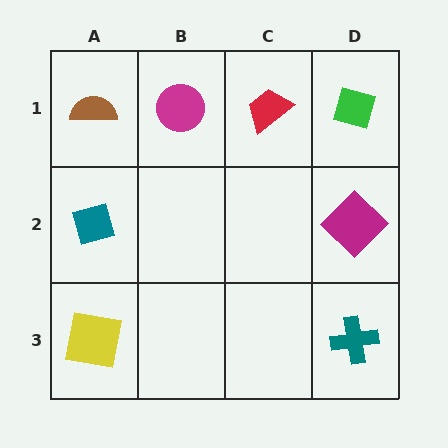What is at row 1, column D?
A green square.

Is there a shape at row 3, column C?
No, that cell is empty.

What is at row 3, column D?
A teal cross.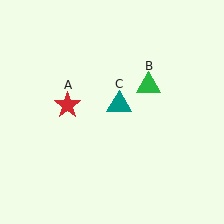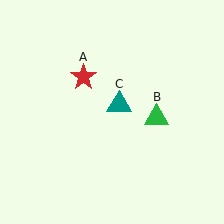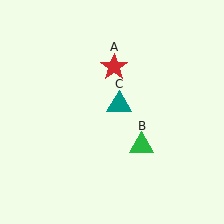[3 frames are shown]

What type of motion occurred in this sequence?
The red star (object A), green triangle (object B) rotated clockwise around the center of the scene.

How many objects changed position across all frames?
2 objects changed position: red star (object A), green triangle (object B).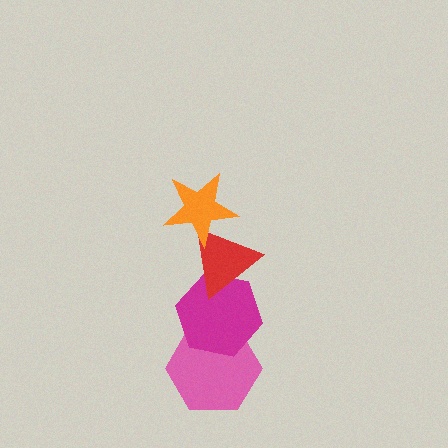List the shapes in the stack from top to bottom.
From top to bottom: the orange star, the red triangle, the magenta hexagon, the pink hexagon.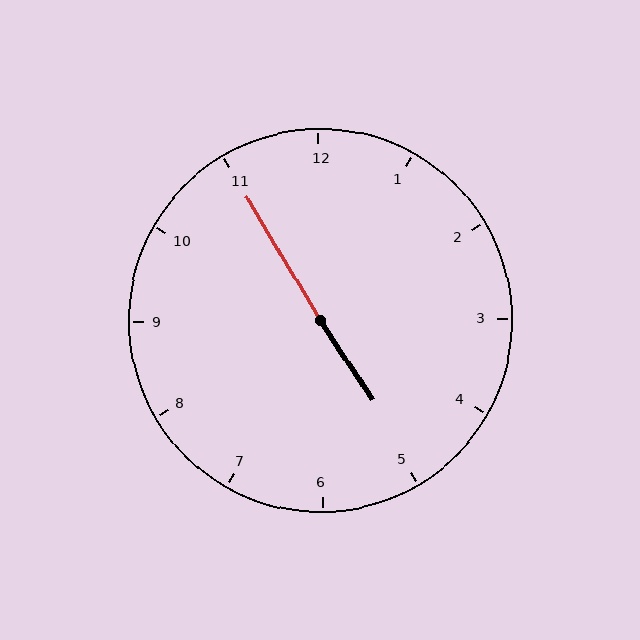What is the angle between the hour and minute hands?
Approximately 178 degrees.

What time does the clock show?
4:55.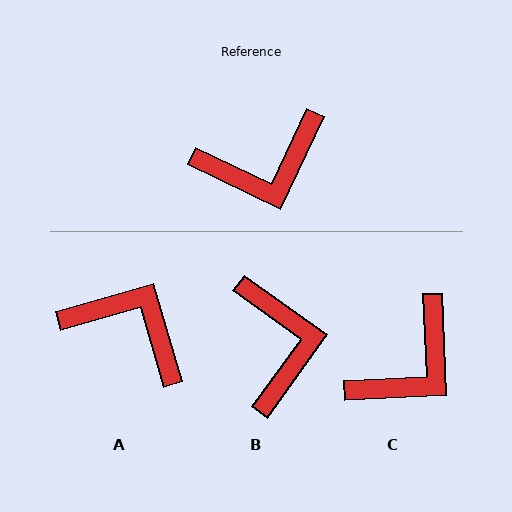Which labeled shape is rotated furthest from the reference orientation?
A, about 132 degrees away.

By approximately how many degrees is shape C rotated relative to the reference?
Approximately 28 degrees counter-clockwise.